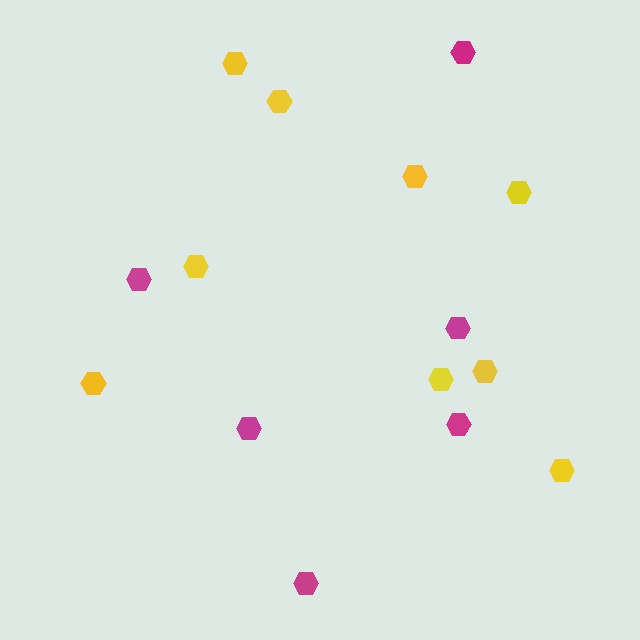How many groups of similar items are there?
There are 2 groups: one group of yellow hexagons (9) and one group of magenta hexagons (6).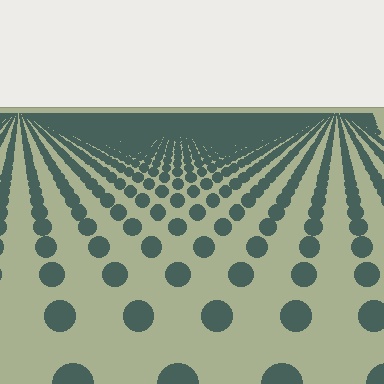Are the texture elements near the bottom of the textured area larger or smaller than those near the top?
Larger. Near the bottom, elements are closer to the viewer and appear at a bigger on-screen size.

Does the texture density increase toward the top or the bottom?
Density increases toward the top.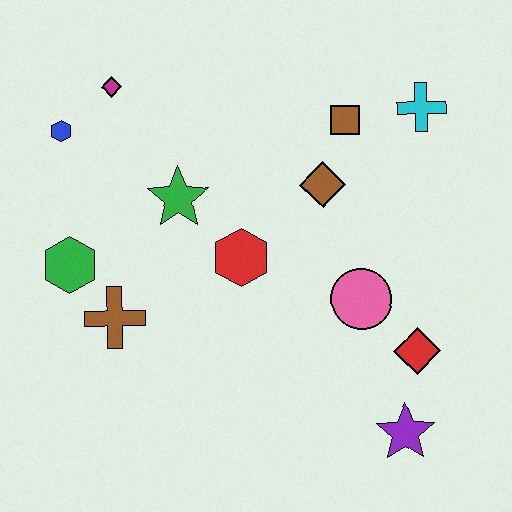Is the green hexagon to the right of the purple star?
No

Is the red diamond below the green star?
Yes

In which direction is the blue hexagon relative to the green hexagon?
The blue hexagon is above the green hexagon.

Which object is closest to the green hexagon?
The brown cross is closest to the green hexagon.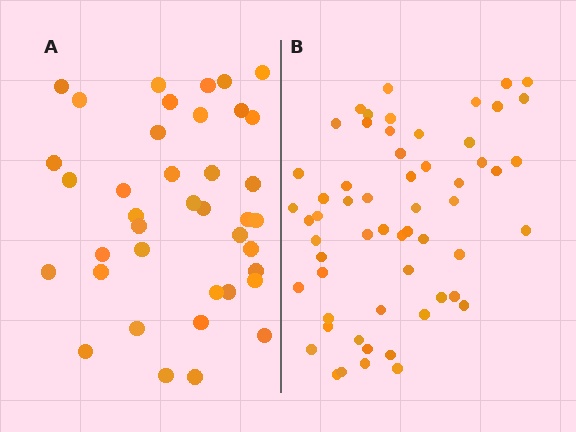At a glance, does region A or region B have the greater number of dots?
Region B (the right region) has more dots.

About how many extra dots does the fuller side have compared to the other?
Region B has approximately 20 more dots than region A.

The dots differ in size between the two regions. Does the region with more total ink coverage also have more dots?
No. Region A has more total ink coverage because its dots are larger, but region B actually contains more individual dots. Total area can be misleading — the number of items is what matters here.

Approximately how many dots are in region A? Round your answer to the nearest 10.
About 40 dots. (The exact count is 39, which rounds to 40.)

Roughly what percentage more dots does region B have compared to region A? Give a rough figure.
About 50% more.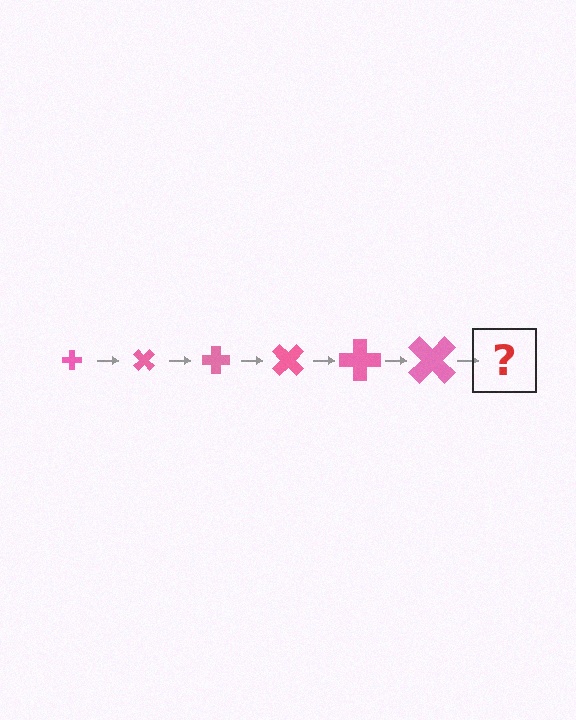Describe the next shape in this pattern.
It should be a cross, larger than the previous one and rotated 270 degrees from the start.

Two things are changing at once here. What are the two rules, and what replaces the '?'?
The two rules are that the cross grows larger each step and it rotates 45 degrees each step. The '?' should be a cross, larger than the previous one and rotated 270 degrees from the start.